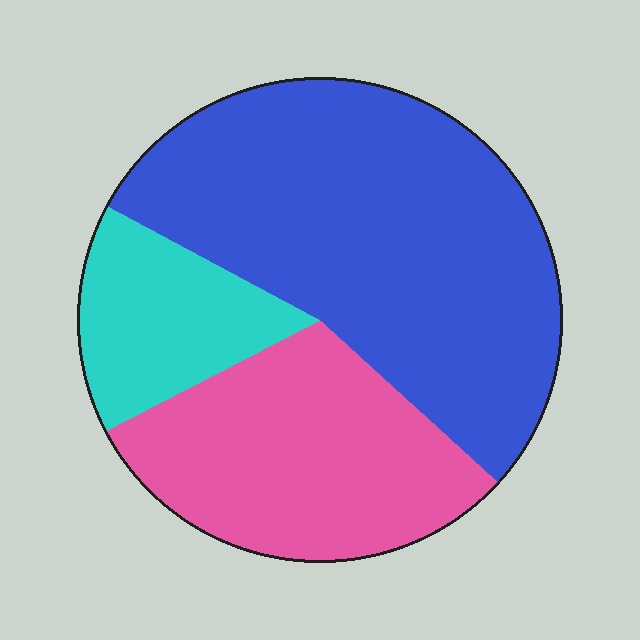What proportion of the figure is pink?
Pink takes up about one third (1/3) of the figure.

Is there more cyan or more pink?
Pink.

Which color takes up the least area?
Cyan, at roughly 15%.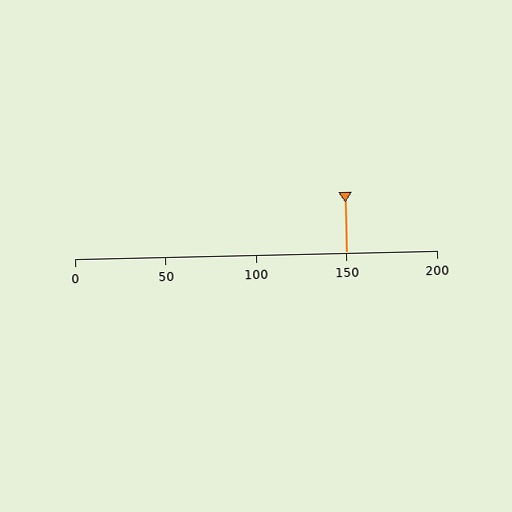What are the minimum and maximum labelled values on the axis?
The axis runs from 0 to 200.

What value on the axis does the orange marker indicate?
The marker indicates approximately 150.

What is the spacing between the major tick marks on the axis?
The major ticks are spaced 50 apart.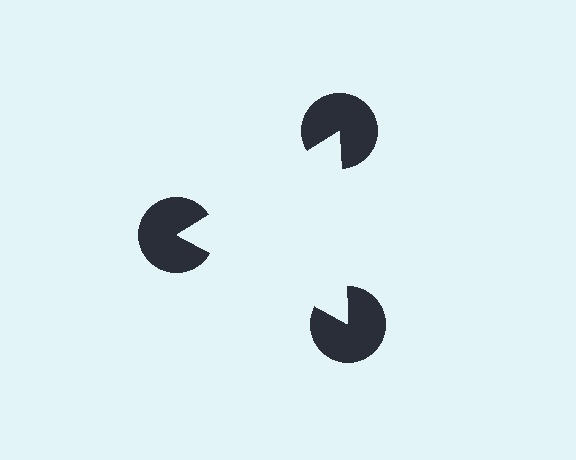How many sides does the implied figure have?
3 sides.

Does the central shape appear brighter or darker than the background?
It typically appears slightly brighter than the background, even though no actual brightness change is drawn.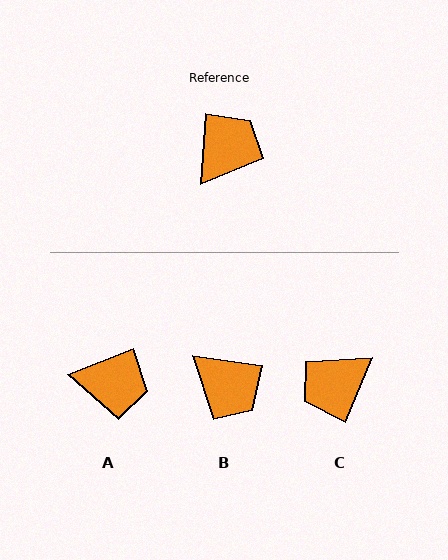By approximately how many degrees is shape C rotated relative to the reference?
Approximately 161 degrees counter-clockwise.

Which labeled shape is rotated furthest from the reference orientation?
C, about 161 degrees away.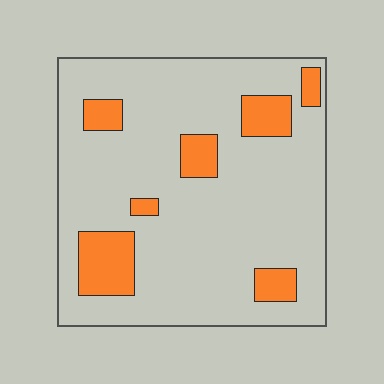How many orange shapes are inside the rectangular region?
7.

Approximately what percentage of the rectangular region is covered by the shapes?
Approximately 15%.